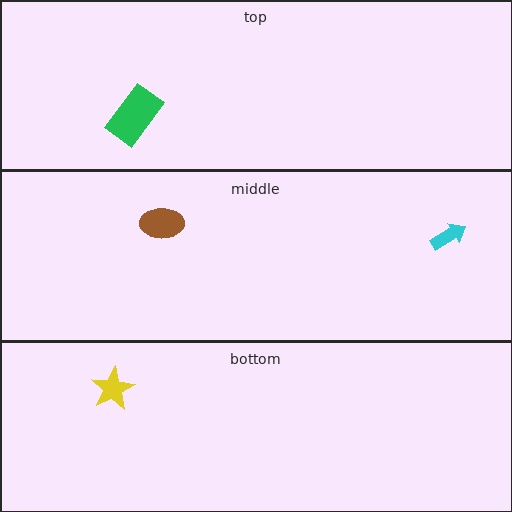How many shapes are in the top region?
1.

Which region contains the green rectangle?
The top region.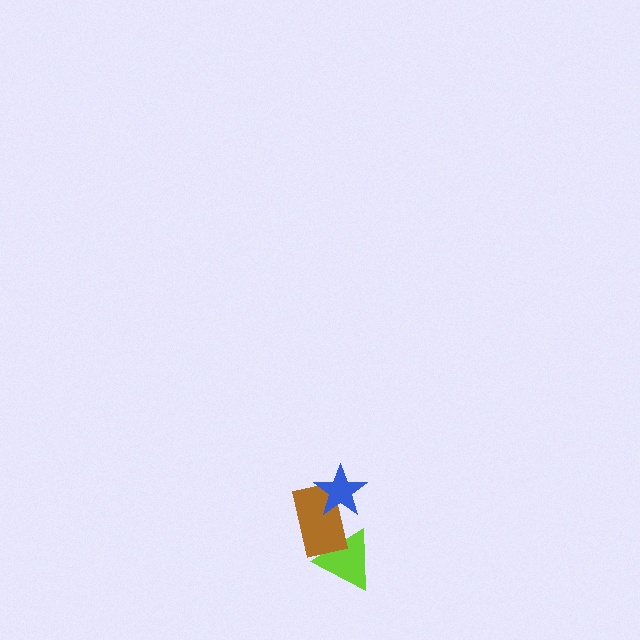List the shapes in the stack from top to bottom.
From top to bottom: the blue star, the brown rectangle, the lime triangle.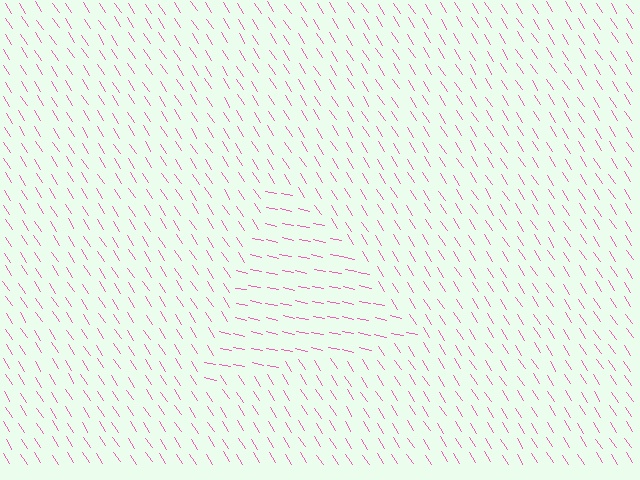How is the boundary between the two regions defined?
The boundary is defined purely by a change in line orientation (approximately 45 degrees difference). All lines are the same color and thickness.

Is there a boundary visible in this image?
Yes, there is a texture boundary formed by a change in line orientation.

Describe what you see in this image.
The image is filled with small pink line segments. A triangle region in the image has lines oriented differently from the surrounding lines, creating a visible texture boundary.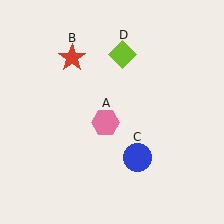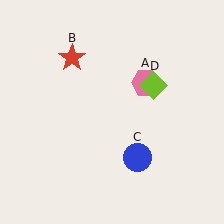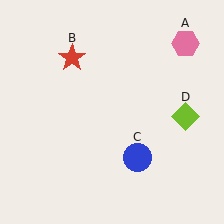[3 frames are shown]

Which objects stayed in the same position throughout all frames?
Red star (object B) and blue circle (object C) remained stationary.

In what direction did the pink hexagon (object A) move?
The pink hexagon (object A) moved up and to the right.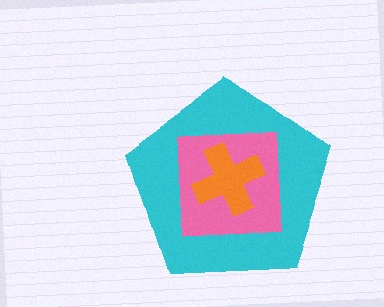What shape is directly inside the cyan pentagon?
The pink square.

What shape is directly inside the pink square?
The orange cross.